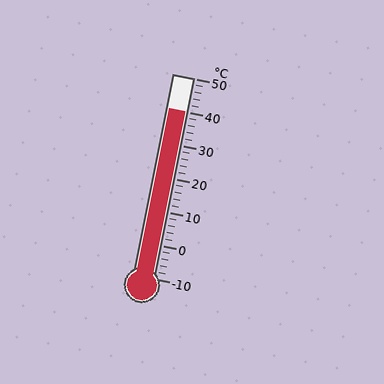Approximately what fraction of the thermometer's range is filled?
The thermometer is filled to approximately 85% of its range.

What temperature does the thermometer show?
The thermometer shows approximately 40°C.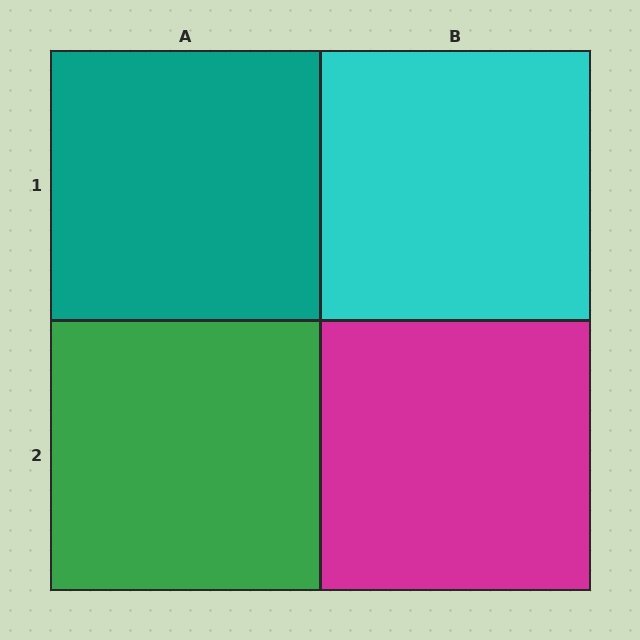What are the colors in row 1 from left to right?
Teal, cyan.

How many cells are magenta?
1 cell is magenta.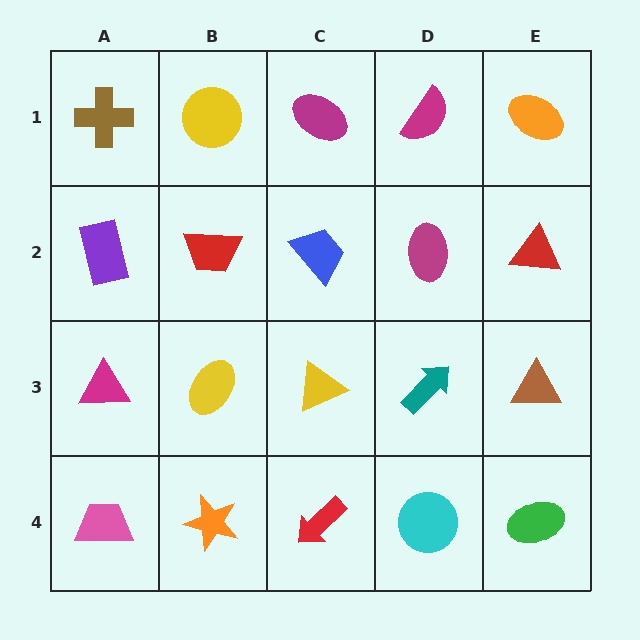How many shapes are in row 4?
5 shapes.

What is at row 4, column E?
A green ellipse.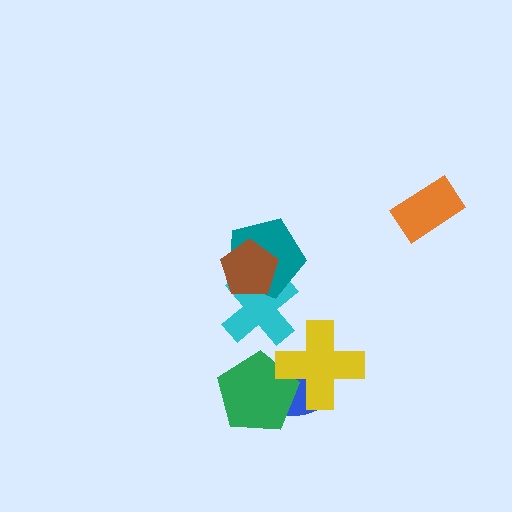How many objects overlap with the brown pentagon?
2 objects overlap with the brown pentagon.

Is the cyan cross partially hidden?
Yes, it is partially covered by another shape.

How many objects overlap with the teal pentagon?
2 objects overlap with the teal pentagon.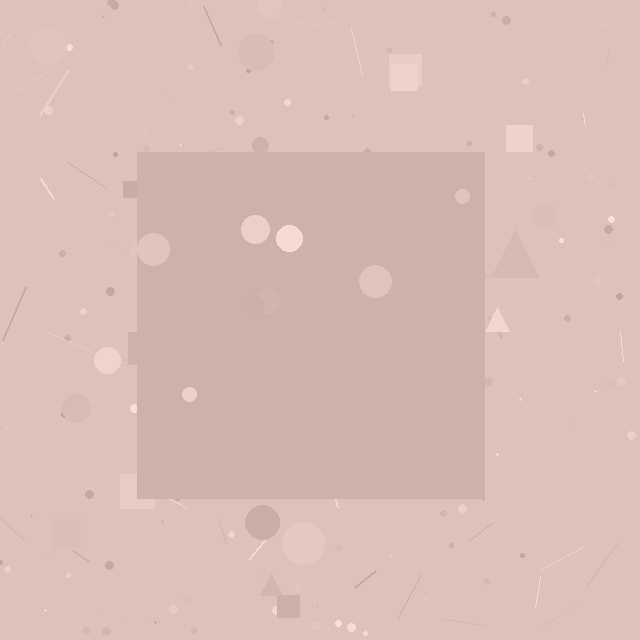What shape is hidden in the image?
A square is hidden in the image.